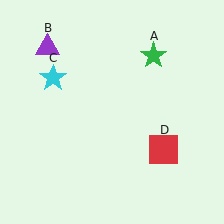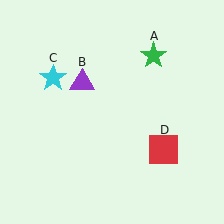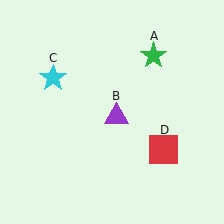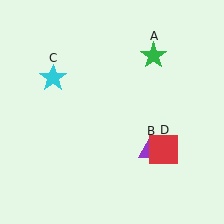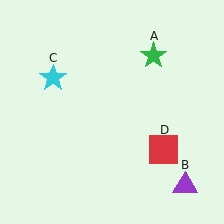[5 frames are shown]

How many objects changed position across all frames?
1 object changed position: purple triangle (object B).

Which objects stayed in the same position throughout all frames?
Green star (object A) and cyan star (object C) and red square (object D) remained stationary.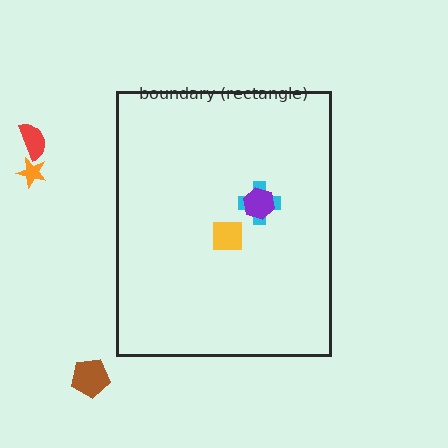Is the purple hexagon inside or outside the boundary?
Inside.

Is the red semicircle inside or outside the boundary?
Outside.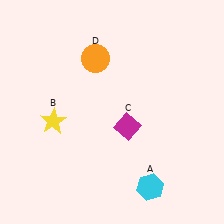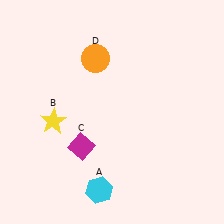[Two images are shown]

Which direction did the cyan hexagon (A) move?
The cyan hexagon (A) moved left.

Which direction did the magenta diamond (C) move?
The magenta diamond (C) moved left.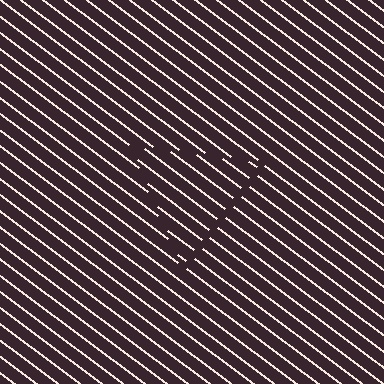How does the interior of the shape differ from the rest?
The interior of the shape contains the same grating, shifted by half a period — the contour is defined by the phase discontinuity where line-ends from the inner and outer gratings abut.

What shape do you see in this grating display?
An illusory triangle. The interior of the shape contains the same grating, shifted by half a period — the contour is defined by the phase discontinuity where line-ends from the inner and outer gratings abut.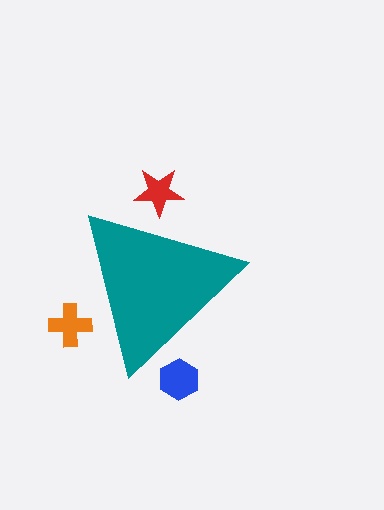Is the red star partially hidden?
Yes, the red star is partially hidden behind the teal triangle.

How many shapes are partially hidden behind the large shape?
3 shapes are partially hidden.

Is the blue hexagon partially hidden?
Yes, the blue hexagon is partially hidden behind the teal triangle.